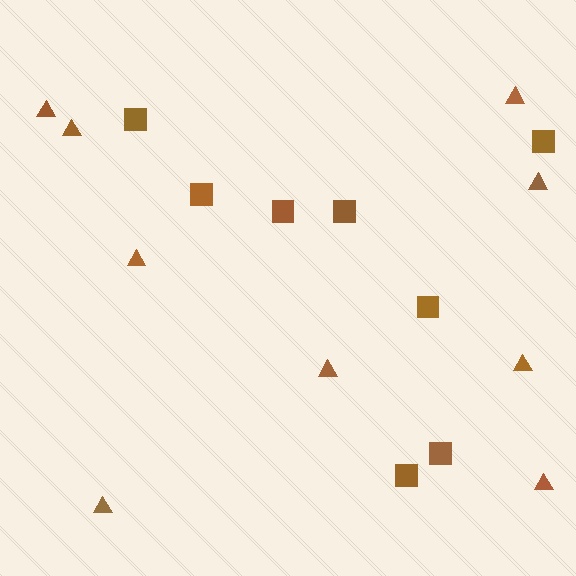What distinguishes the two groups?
There are 2 groups: one group of squares (8) and one group of triangles (9).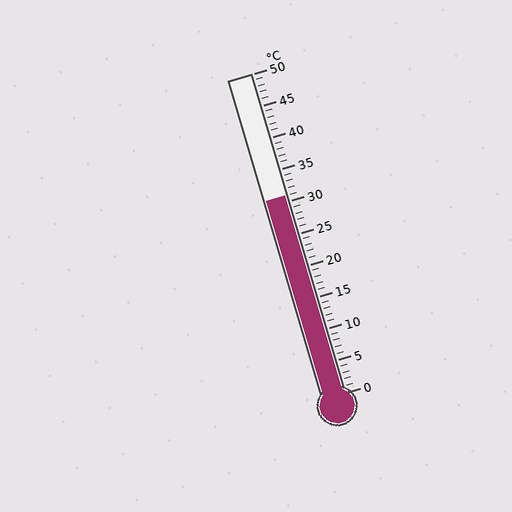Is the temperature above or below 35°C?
The temperature is below 35°C.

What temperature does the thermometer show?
The thermometer shows approximately 31°C.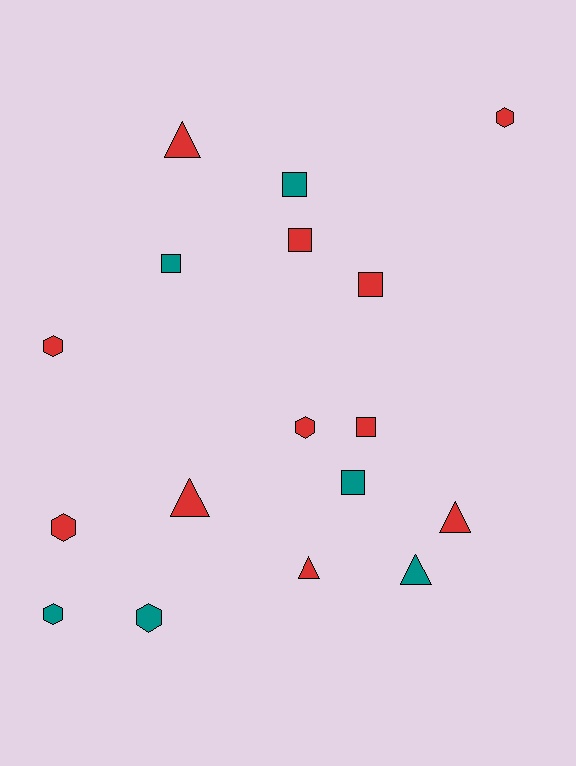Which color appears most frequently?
Red, with 11 objects.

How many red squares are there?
There are 3 red squares.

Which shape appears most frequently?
Square, with 6 objects.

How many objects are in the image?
There are 17 objects.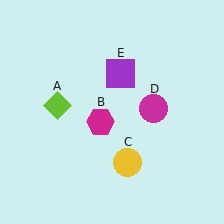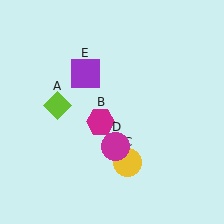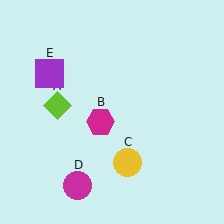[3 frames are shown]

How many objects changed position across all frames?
2 objects changed position: magenta circle (object D), purple square (object E).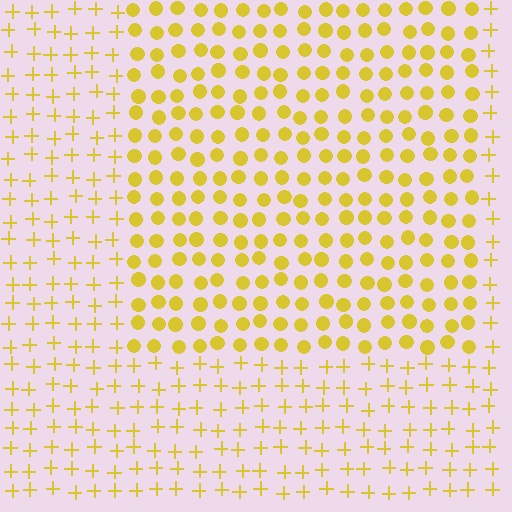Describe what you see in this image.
The image is filled with small yellow elements arranged in a uniform grid. A rectangle-shaped region contains circles, while the surrounding area contains plus signs. The boundary is defined purely by the change in element shape.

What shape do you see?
I see a rectangle.